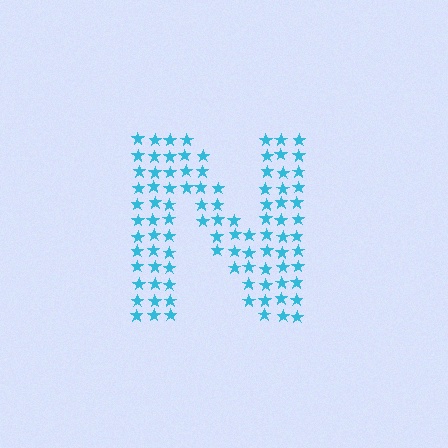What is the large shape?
The large shape is the letter N.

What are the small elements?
The small elements are stars.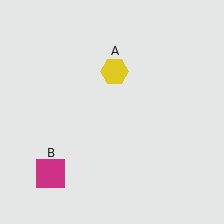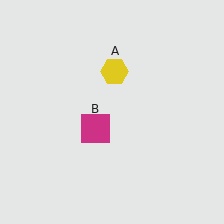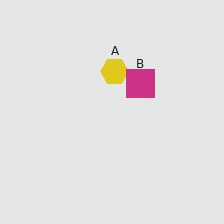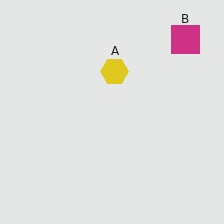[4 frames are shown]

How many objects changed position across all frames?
1 object changed position: magenta square (object B).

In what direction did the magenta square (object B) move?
The magenta square (object B) moved up and to the right.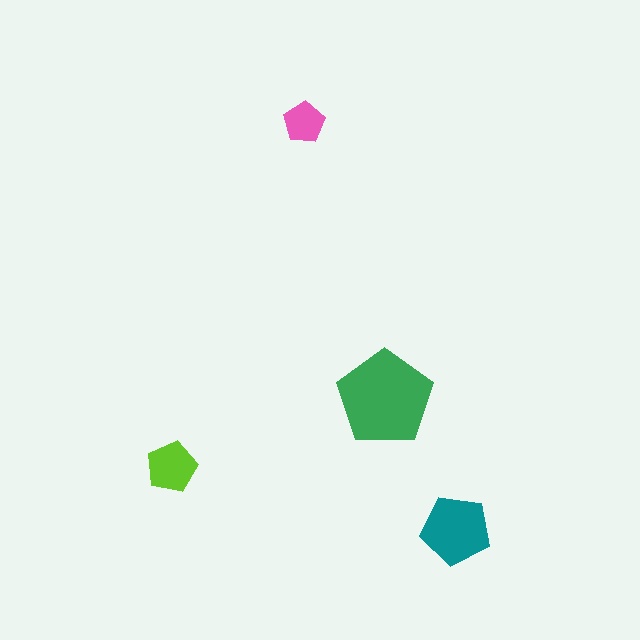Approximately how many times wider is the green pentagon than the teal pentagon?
About 1.5 times wider.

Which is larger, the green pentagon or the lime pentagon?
The green one.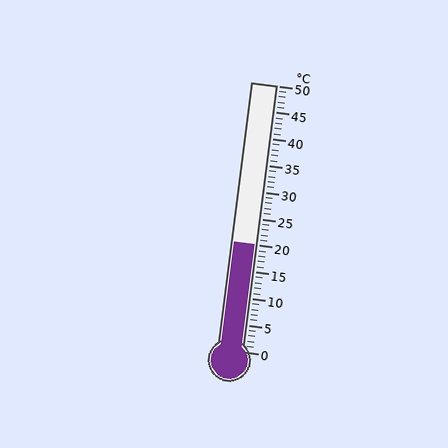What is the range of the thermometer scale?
The thermometer scale ranges from 0°C to 50°C.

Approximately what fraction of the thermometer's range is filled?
The thermometer is filled to approximately 40% of its range.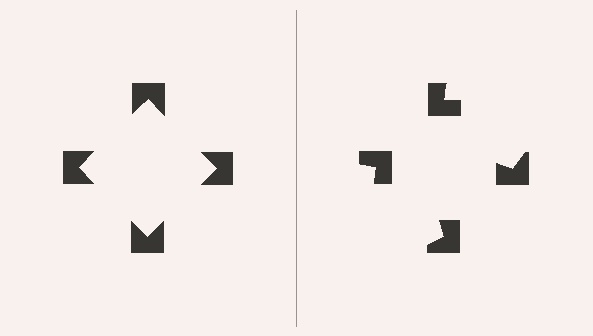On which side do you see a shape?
An illusory square appears on the left side. On the right side the wedge cuts are rotated, so no coherent shape forms.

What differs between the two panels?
The notched squares are positioned identically on both sides; only the wedge orientations differ. On the left they align to a square; on the right they are misaligned.